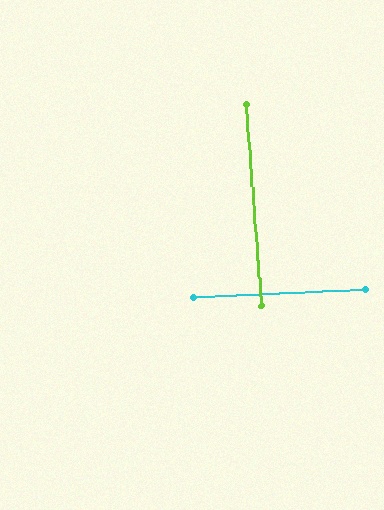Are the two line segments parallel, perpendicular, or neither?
Perpendicular — they meet at approximately 88°.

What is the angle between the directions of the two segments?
Approximately 88 degrees.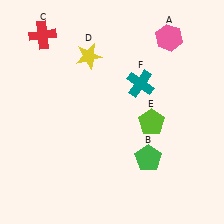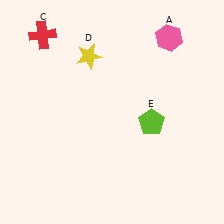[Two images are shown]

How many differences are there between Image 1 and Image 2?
There are 2 differences between the two images.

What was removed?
The teal cross (F), the green pentagon (B) were removed in Image 2.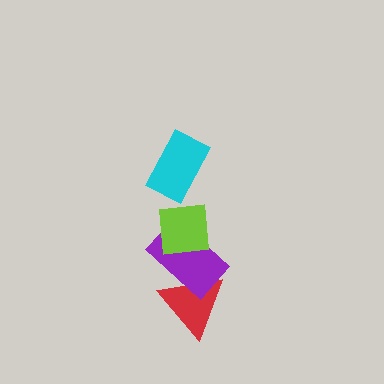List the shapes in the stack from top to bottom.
From top to bottom: the cyan rectangle, the lime square, the purple rectangle, the red triangle.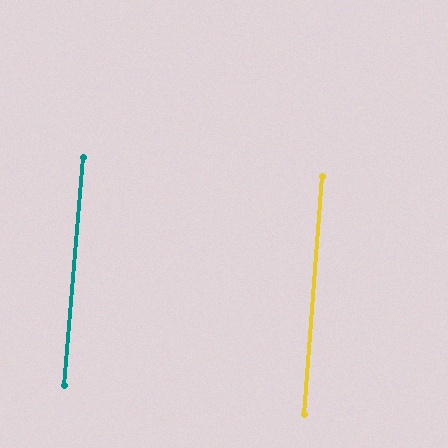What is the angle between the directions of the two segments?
Approximately 0 degrees.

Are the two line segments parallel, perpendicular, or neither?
Parallel — their directions differ by only 0.3°.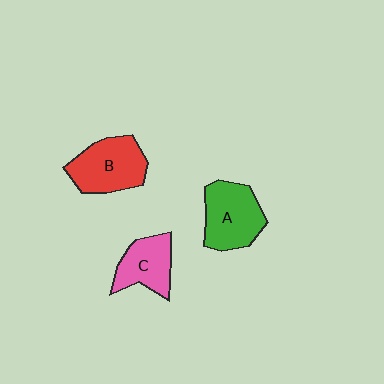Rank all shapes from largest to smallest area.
From largest to smallest: B (red), A (green), C (pink).